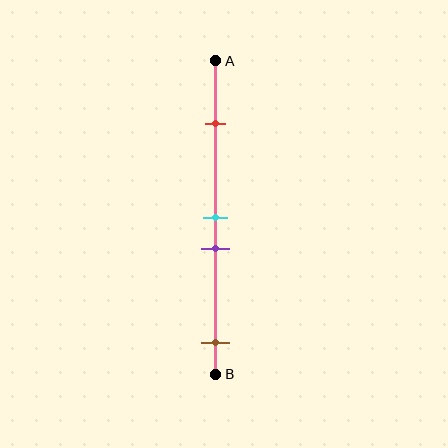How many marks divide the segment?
There are 4 marks dividing the segment.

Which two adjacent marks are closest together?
The cyan and purple marks are the closest adjacent pair.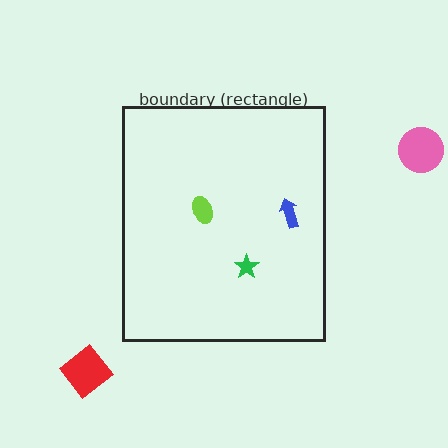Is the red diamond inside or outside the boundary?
Outside.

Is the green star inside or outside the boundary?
Inside.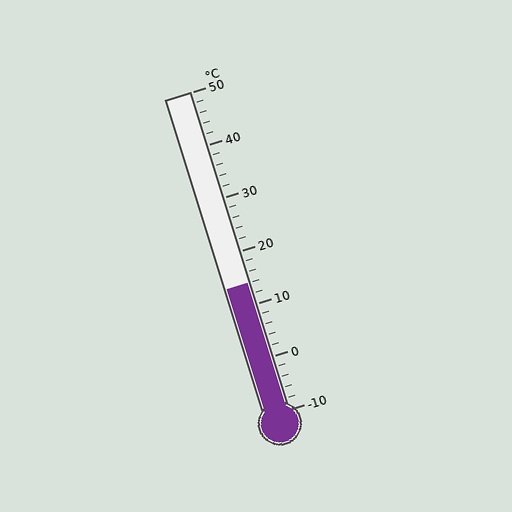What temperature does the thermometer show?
The thermometer shows approximately 14°C.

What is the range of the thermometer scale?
The thermometer scale ranges from -10°C to 50°C.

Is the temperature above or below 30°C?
The temperature is below 30°C.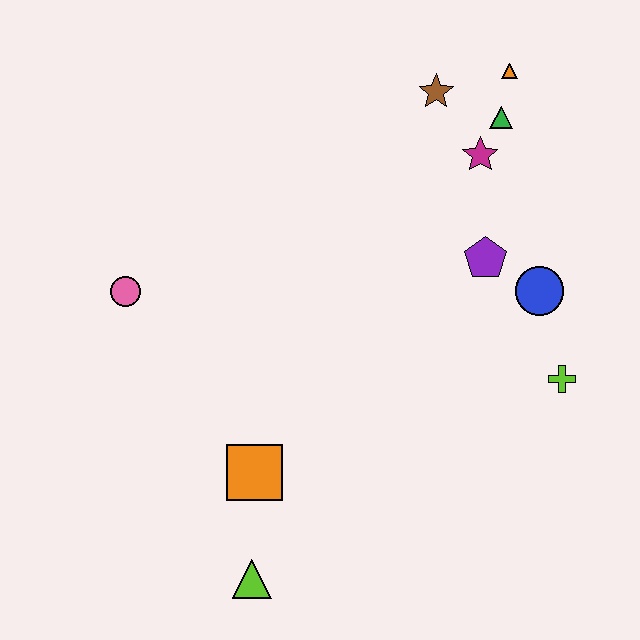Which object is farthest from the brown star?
The lime triangle is farthest from the brown star.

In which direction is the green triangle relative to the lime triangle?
The green triangle is above the lime triangle.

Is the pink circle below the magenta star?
Yes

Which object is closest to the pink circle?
The orange square is closest to the pink circle.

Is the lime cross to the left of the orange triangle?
No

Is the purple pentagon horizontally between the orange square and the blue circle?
Yes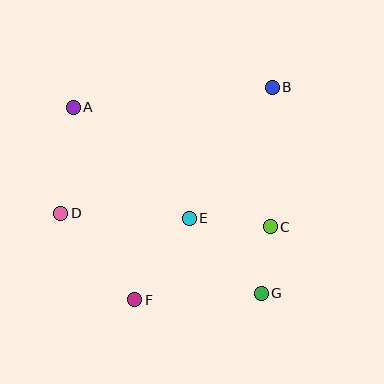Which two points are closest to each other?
Points C and G are closest to each other.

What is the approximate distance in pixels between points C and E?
The distance between C and E is approximately 81 pixels.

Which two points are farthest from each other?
Points A and G are farthest from each other.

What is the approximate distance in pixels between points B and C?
The distance between B and C is approximately 139 pixels.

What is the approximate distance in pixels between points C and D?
The distance between C and D is approximately 210 pixels.